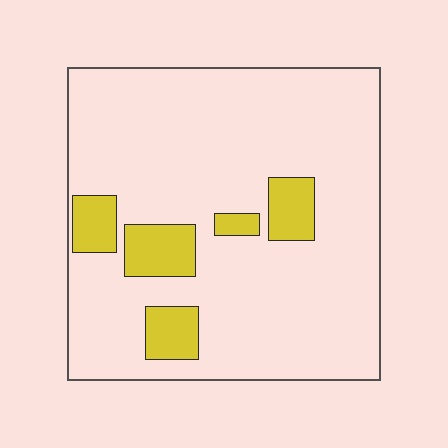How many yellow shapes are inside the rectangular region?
5.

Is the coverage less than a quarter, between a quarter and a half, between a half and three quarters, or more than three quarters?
Less than a quarter.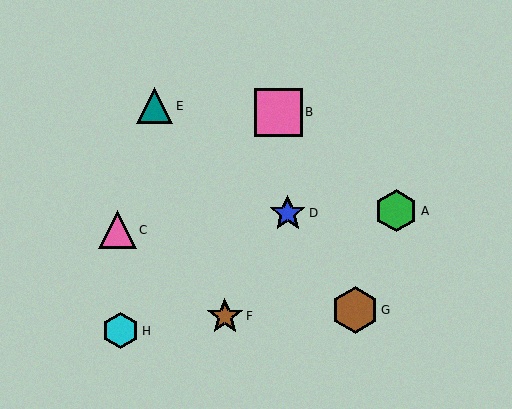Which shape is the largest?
The pink square (labeled B) is the largest.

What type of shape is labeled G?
Shape G is a brown hexagon.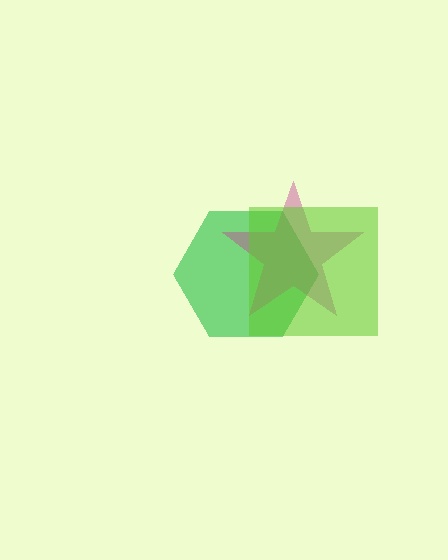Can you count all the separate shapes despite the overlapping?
Yes, there are 3 separate shapes.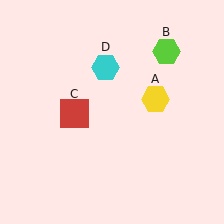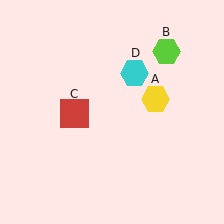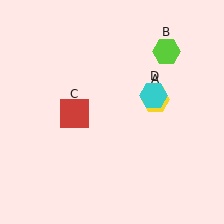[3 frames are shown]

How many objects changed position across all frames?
1 object changed position: cyan hexagon (object D).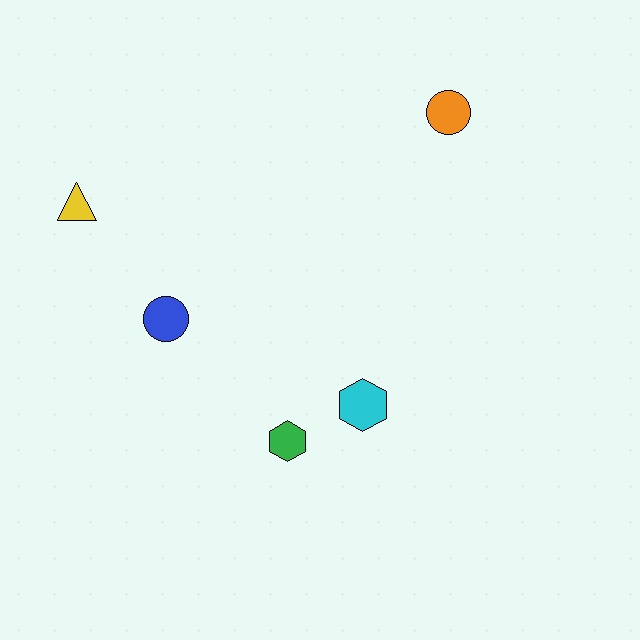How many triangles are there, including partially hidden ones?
There is 1 triangle.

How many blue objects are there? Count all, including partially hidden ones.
There is 1 blue object.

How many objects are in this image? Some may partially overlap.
There are 5 objects.